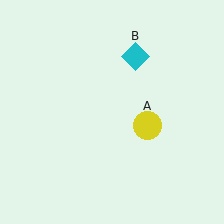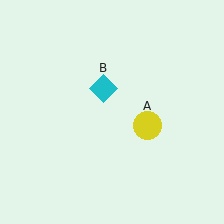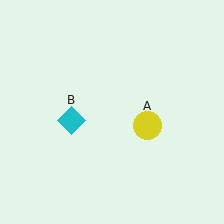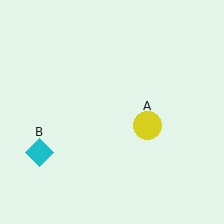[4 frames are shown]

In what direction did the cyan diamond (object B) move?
The cyan diamond (object B) moved down and to the left.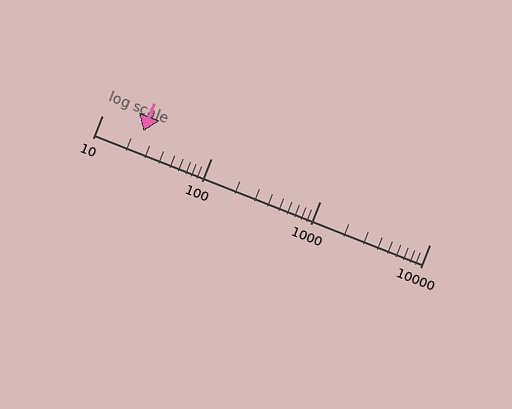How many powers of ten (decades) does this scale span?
The scale spans 3 decades, from 10 to 10000.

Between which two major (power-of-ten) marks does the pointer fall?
The pointer is between 10 and 100.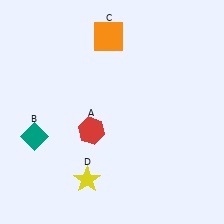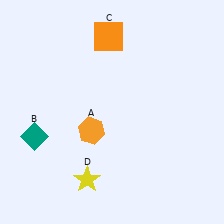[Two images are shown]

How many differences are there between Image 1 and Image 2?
There is 1 difference between the two images.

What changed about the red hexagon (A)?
In Image 1, A is red. In Image 2, it changed to orange.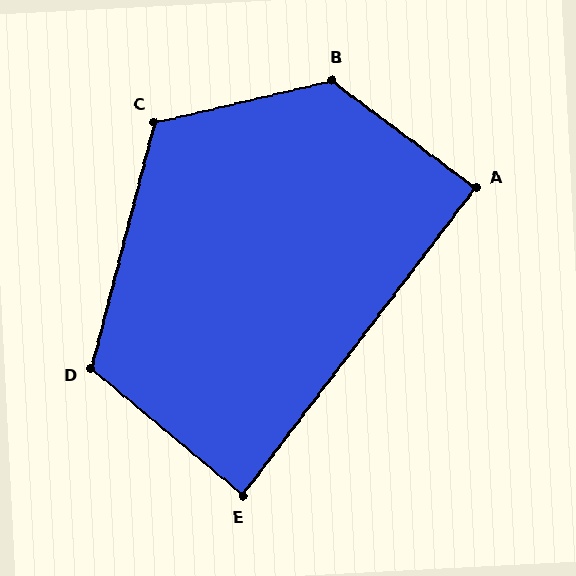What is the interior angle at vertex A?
Approximately 90 degrees (approximately right).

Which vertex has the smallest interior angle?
E, at approximately 87 degrees.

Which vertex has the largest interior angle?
B, at approximately 129 degrees.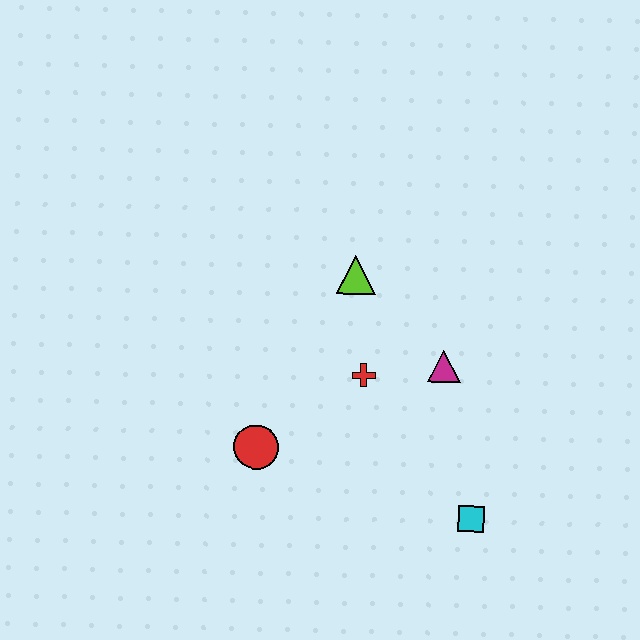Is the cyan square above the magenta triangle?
No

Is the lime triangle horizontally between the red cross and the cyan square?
No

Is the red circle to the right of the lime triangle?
No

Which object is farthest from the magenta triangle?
The red circle is farthest from the magenta triangle.